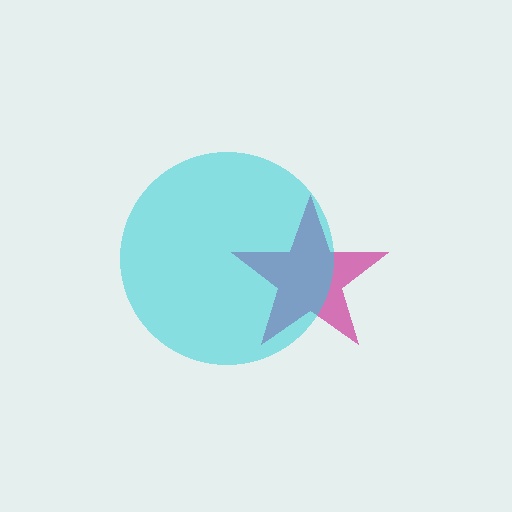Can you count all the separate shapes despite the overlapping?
Yes, there are 2 separate shapes.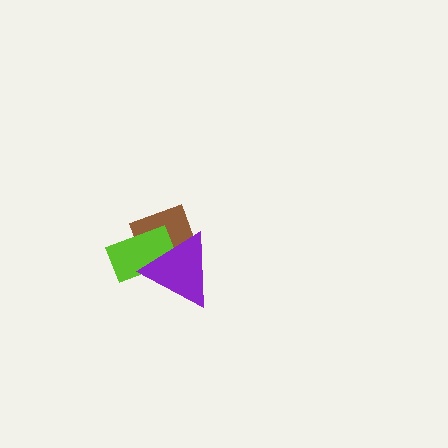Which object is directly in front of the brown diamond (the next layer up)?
The lime rectangle is directly in front of the brown diamond.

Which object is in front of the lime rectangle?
The purple triangle is in front of the lime rectangle.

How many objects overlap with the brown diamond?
2 objects overlap with the brown diamond.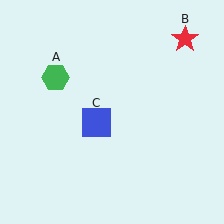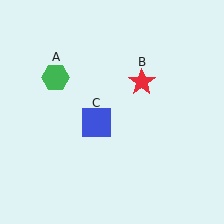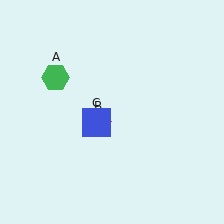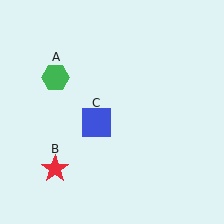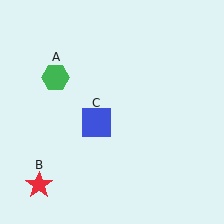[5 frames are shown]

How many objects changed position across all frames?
1 object changed position: red star (object B).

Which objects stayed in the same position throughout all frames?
Green hexagon (object A) and blue square (object C) remained stationary.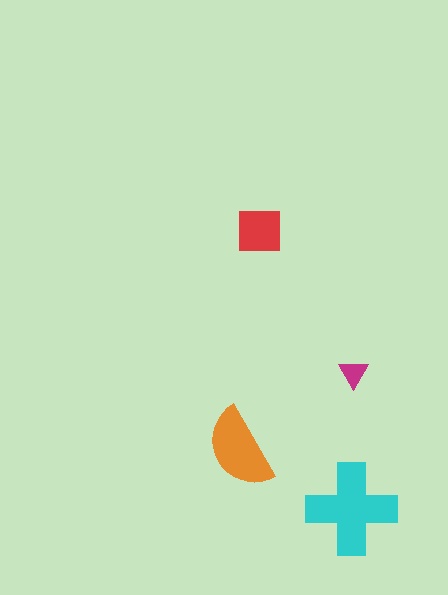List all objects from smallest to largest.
The magenta triangle, the red square, the orange semicircle, the cyan cross.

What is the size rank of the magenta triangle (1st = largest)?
4th.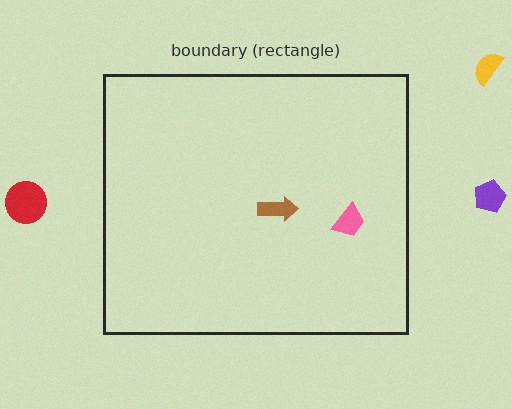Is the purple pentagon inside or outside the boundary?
Outside.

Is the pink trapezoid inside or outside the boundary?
Inside.